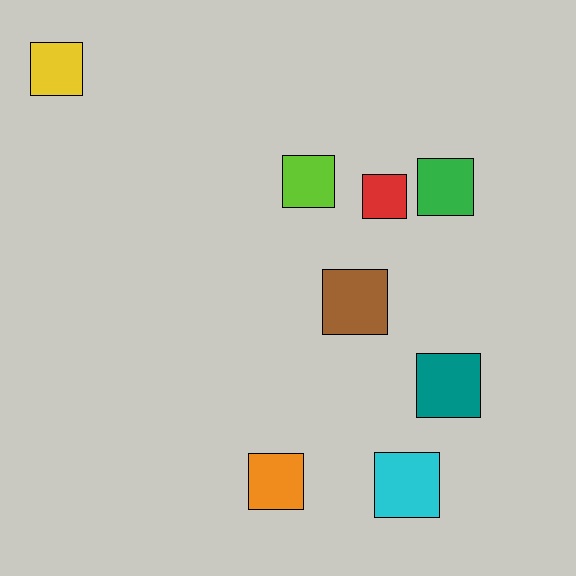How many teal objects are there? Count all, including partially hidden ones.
There is 1 teal object.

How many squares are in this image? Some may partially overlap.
There are 8 squares.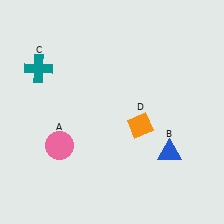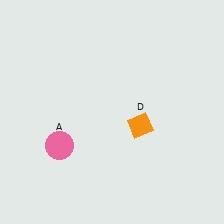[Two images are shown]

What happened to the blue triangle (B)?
The blue triangle (B) was removed in Image 2. It was in the bottom-right area of Image 1.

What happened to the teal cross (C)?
The teal cross (C) was removed in Image 2. It was in the top-left area of Image 1.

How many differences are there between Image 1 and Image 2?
There are 2 differences between the two images.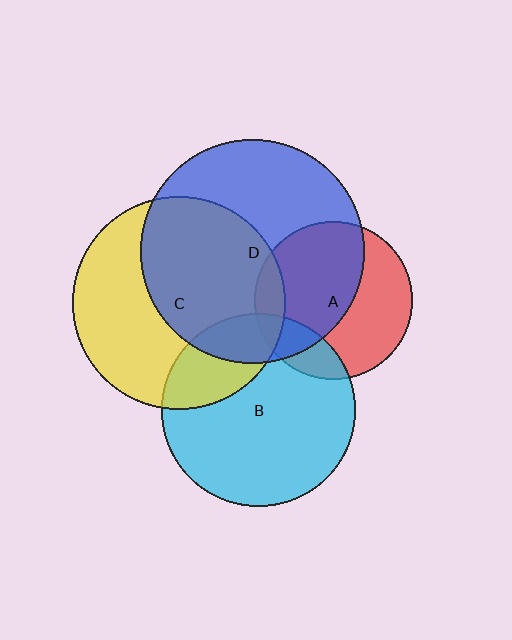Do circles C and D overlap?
Yes.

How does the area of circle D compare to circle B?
Approximately 1.3 times.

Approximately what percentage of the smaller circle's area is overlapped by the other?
Approximately 50%.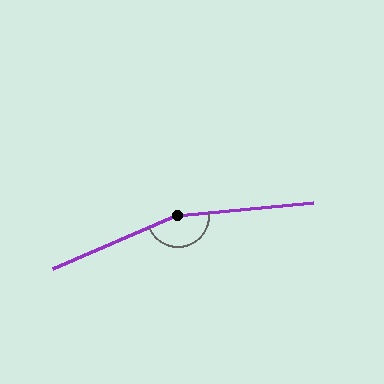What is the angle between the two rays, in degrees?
Approximately 163 degrees.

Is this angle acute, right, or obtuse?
It is obtuse.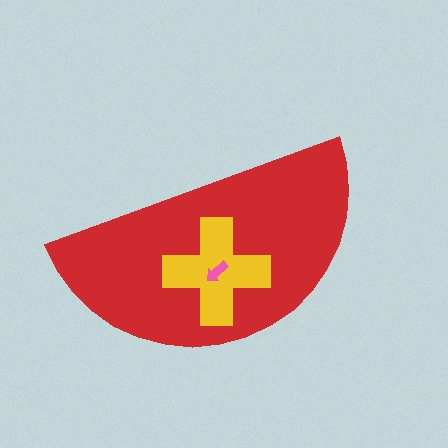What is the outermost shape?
The red semicircle.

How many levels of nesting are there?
3.